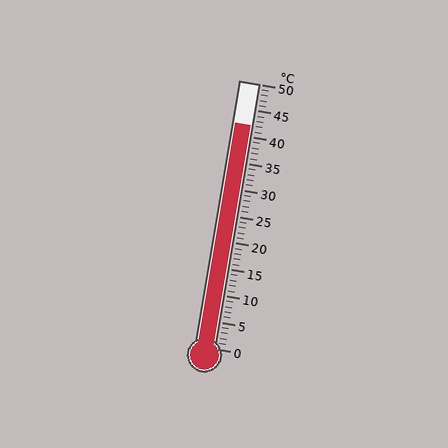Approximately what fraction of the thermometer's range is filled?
The thermometer is filled to approximately 85% of its range.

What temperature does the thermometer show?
The thermometer shows approximately 42°C.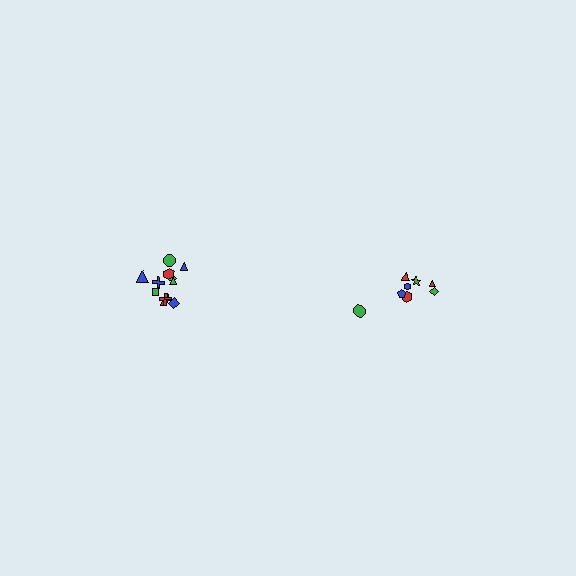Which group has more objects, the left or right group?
The left group.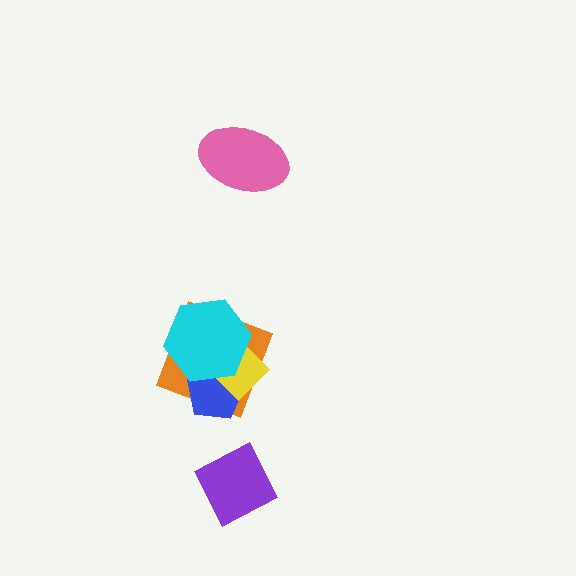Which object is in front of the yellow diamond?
The cyan hexagon is in front of the yellow diamond.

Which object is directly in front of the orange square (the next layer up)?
The blue pentagon is directly in front of the orange square.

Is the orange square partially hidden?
Yes, it is partially covered by another shape.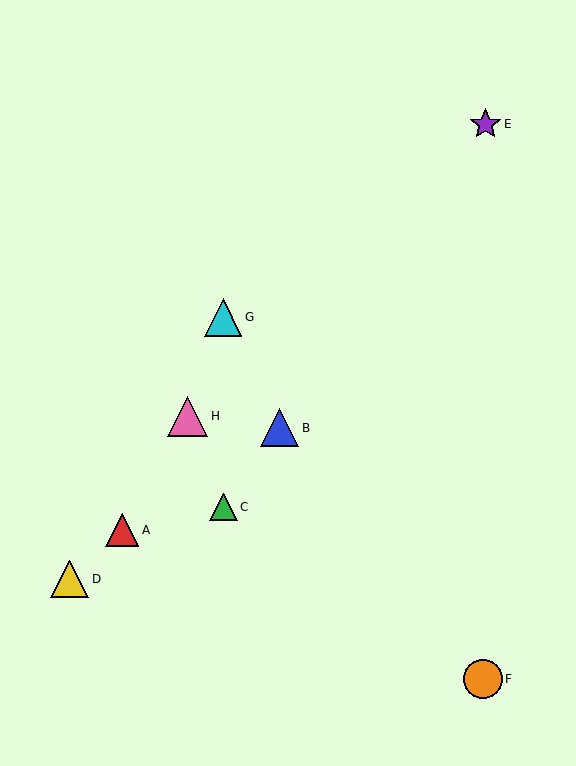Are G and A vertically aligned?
No, G is at x≈223 and A is at x≈122.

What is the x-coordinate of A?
Object A is at x≈122.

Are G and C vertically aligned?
Yes, both are at x≈223.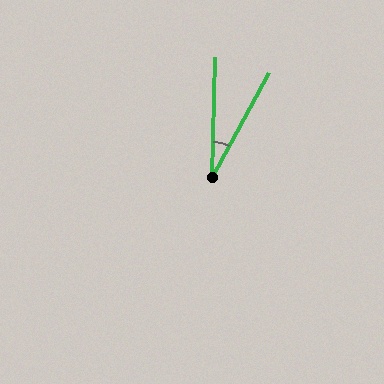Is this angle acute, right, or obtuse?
It is acute.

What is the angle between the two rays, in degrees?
Approximately 27 degrees.